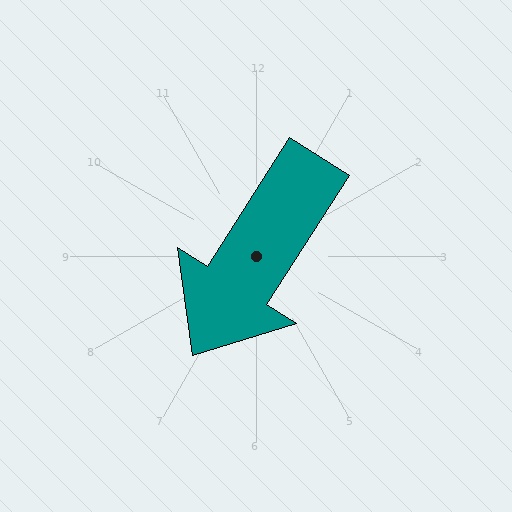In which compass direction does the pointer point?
Southwest.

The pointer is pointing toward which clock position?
Roughly 7 o'clock.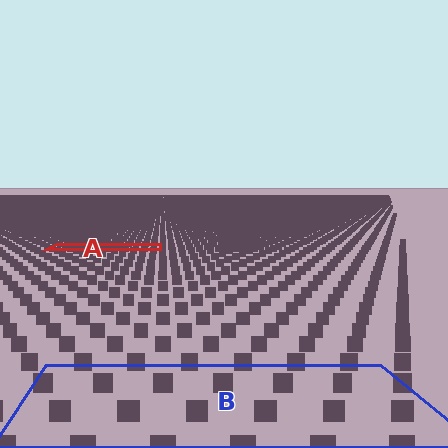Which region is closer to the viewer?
Region B is closer. The texture elements there are larger and more spread out.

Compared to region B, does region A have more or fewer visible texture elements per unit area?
Region A has more texture elements per unit area — they are packed more densely because it is farther away.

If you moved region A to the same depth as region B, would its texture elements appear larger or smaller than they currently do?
They would appear larger. At a closer depth, the same texture elements are projected at a bigger on-screen size.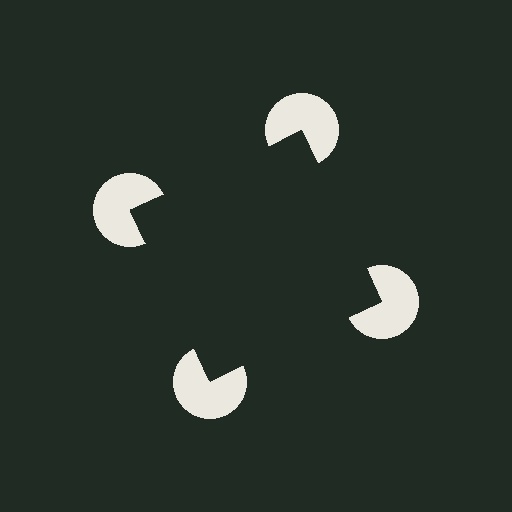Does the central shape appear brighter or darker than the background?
It typically appears slightly darker than the background, even though no actual brightness change is drawn.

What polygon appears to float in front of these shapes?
An illusory square — its edges are inferred from the aligned wedge cuts in the pac-man discs, not physically drawn.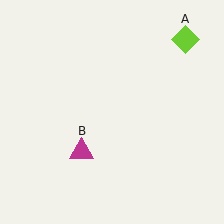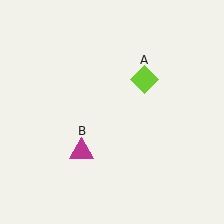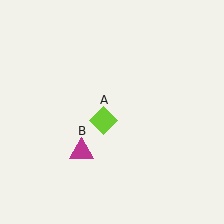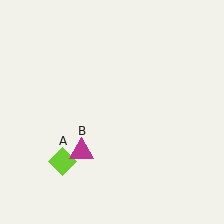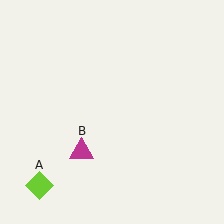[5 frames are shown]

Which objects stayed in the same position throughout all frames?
Magenta triangle (object B) remained stationary.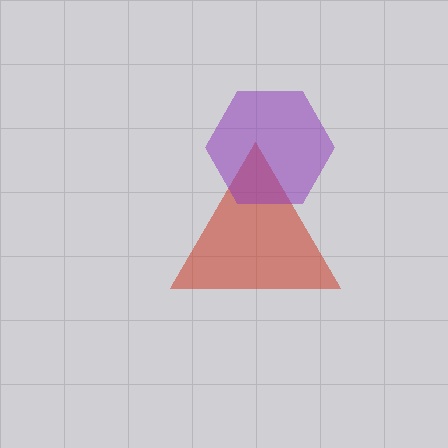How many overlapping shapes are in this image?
There are 2 overlapping shapes in the image.